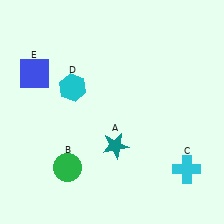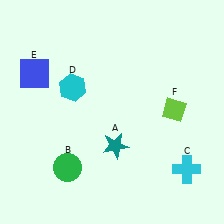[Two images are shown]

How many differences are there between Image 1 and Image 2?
There is 1 difference between the two images.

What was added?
A lime diamond (F) was added in Image 2.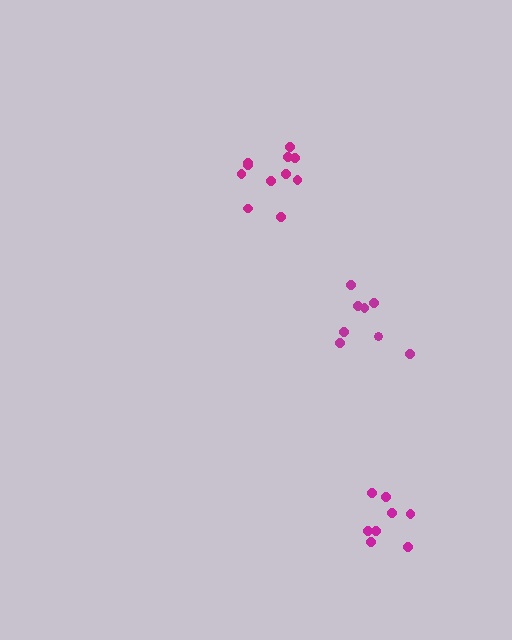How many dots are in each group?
Group 1: 8 dots, Group 2: 11 dots, Group 3: 8 dots (27 total).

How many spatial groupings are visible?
There are 3 spatial groupings.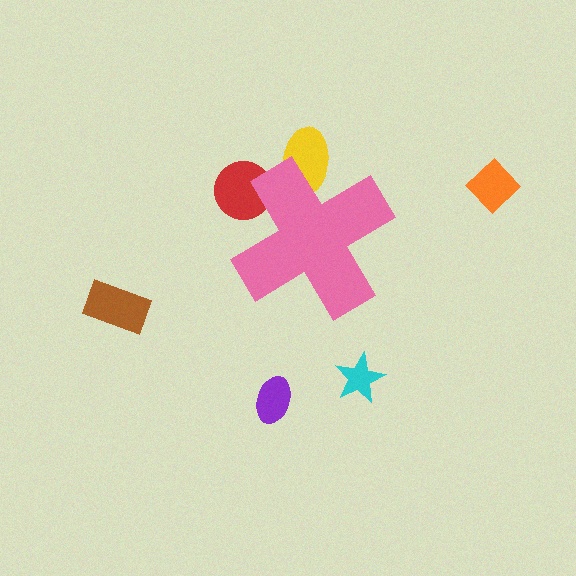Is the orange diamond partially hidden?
No, the orange diamond is fully visible.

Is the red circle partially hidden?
Yes, the red circle is partially hidden behind the pink cross.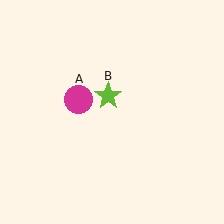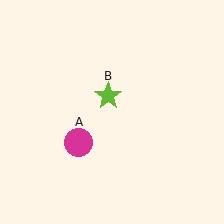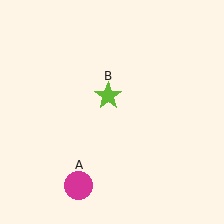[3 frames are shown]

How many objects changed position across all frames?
1 object changed position: magenta circle (object A).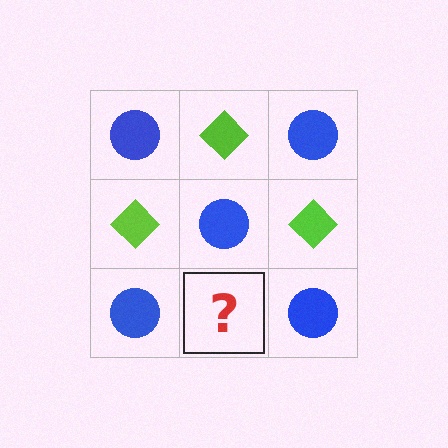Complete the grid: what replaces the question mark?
The question mark should be replaced with a lime diamond.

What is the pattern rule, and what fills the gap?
The rule is that it alternates blue circle and lime diamond in a checkerboard pattern. The gap should be filled with a lime diamond.